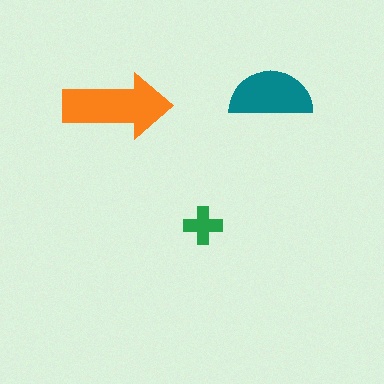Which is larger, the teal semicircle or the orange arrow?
The orange arrow.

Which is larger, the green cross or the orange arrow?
The orange arrow.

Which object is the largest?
The orange arrow.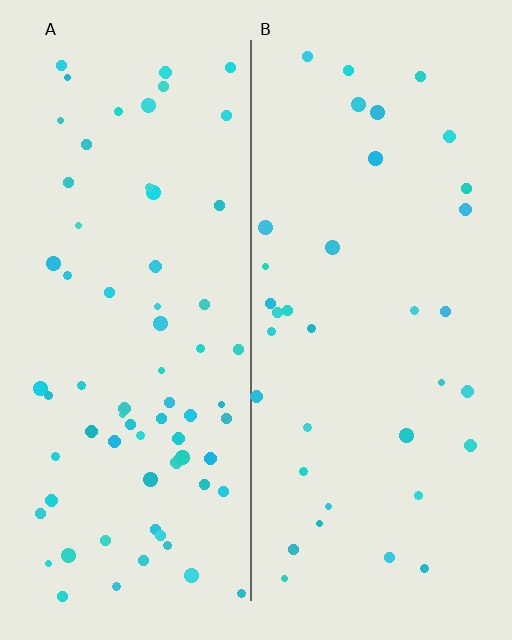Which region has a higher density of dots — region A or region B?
A (the left).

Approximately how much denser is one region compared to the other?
Approximately 1.9× — region A over region B.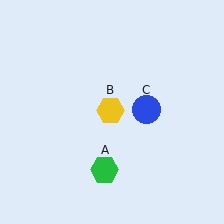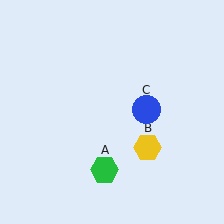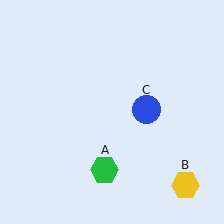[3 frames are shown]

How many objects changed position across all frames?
1 object changed position: yellow hexagon (object B).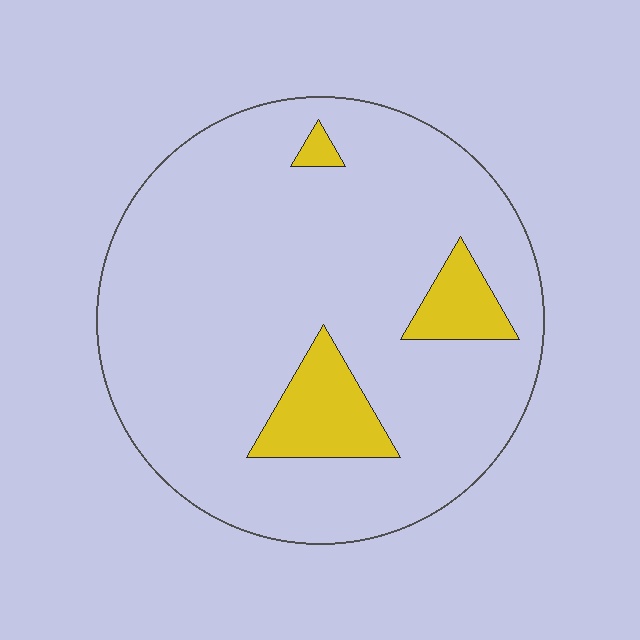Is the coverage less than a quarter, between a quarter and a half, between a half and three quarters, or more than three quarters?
Less than a quarter.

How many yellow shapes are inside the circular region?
3.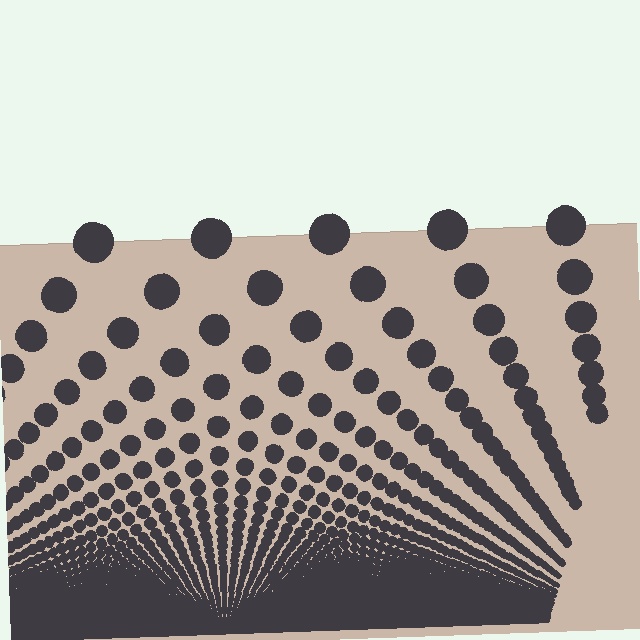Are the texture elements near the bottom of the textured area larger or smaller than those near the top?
Smaller. The gradient is inverted — elements near the bottom are smaller and denser.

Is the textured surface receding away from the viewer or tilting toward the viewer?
The surface appears to tilt toward the viewer. Texture elements get larger and sparser toward the top.